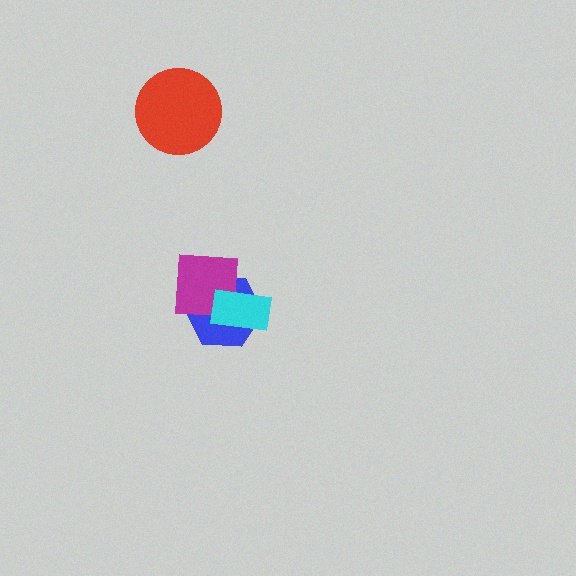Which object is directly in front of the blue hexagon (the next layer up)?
The magenta square is directly in front of the blue hexagon.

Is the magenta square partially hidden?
Yes, it is partially covered by another shape.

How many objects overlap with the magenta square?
2 objects overlap with the magenta square.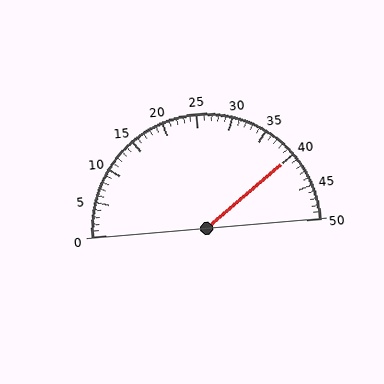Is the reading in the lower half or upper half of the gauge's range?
The reading is in the upper half of the range (0 to 50).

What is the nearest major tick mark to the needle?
The nearest major tick mark is 40.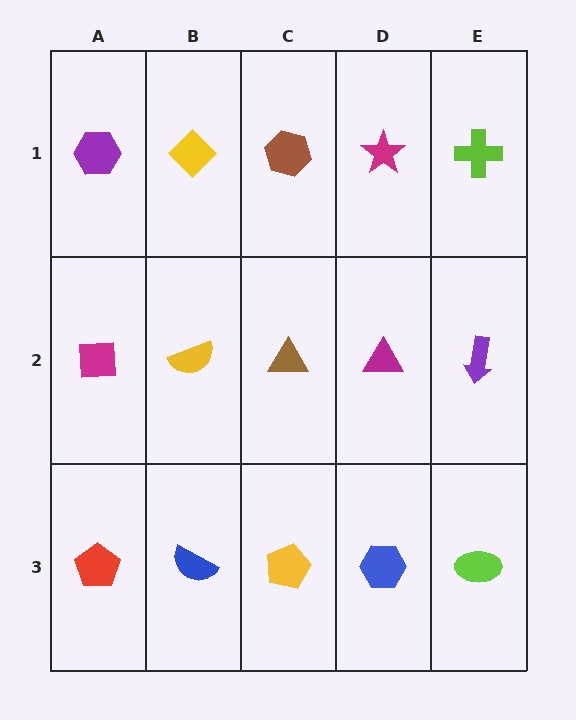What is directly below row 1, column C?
A brown triangle.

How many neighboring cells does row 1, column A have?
2.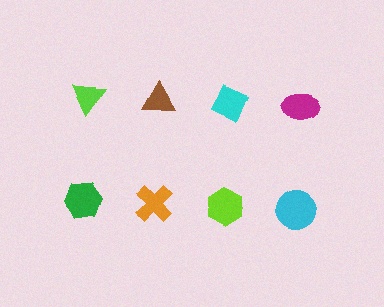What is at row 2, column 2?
An orange cross.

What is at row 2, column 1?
A green hexagon.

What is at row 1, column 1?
A lime triangle.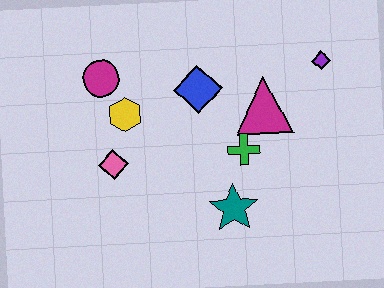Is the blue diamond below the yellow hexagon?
No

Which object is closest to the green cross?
The magenta triangle is closest to the green cross.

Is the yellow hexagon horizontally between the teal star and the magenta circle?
Yes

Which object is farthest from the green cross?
The magenta circle is farthest from the green cross.